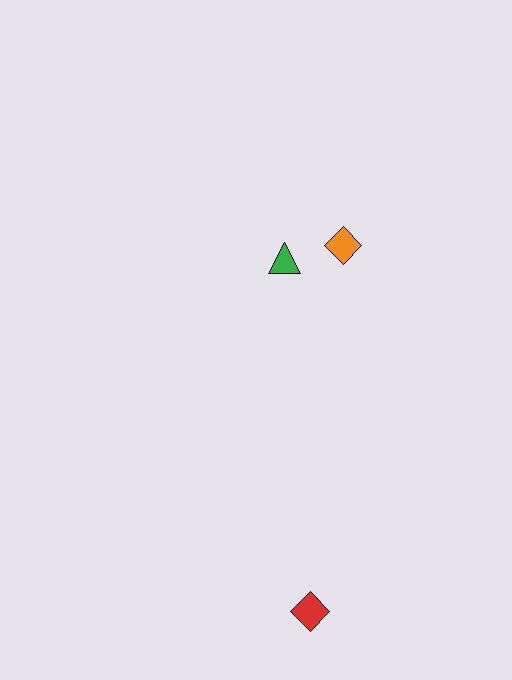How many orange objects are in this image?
There is 1 orange object.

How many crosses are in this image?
There are no crosses.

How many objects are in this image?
There are 3 objects.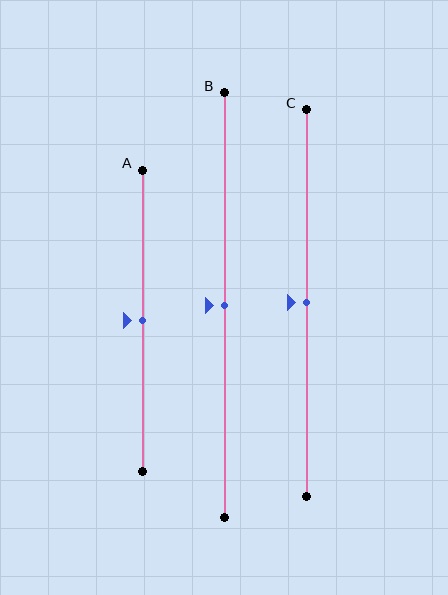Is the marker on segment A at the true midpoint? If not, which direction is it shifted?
Yes, the marker on segment A is at the true midpoint.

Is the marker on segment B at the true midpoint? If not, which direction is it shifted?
Yes, the marker on segment B is at the true midpoint.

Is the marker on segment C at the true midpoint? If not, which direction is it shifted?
Yes, the marker on segment C is at the true midpoint.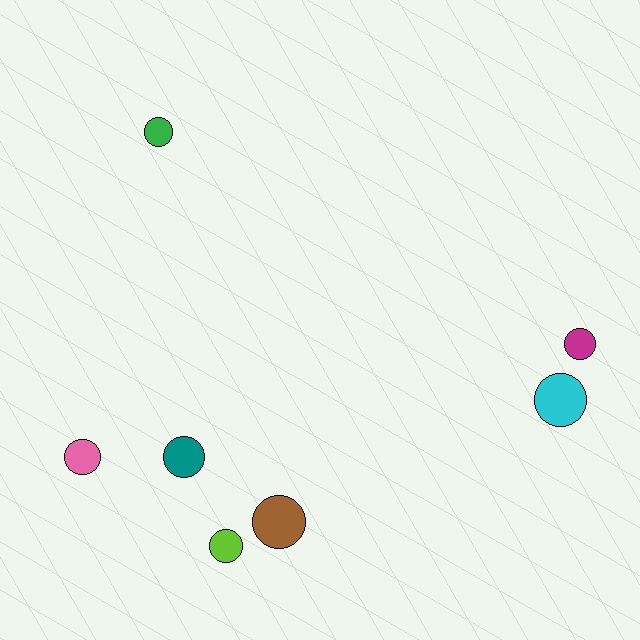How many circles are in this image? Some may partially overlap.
There are 7 circles.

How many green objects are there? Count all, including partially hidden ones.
There is 1 green object.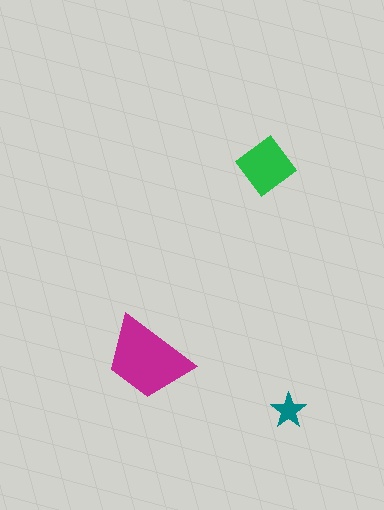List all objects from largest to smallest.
The magenta trapezoid, the green diamond, the teal star.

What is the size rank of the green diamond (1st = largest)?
2nd.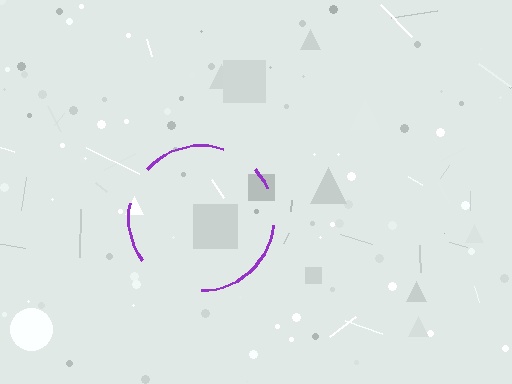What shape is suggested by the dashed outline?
The dashed outline suggests a circle.